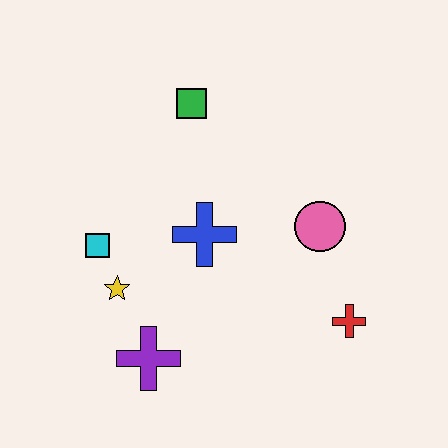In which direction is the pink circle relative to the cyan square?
The pink circle is to the right of the cyan square.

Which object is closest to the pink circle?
The red cross is closest to the pink circle.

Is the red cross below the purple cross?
No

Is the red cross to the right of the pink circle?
Yes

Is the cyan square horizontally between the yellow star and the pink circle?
No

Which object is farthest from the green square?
The red cross is farthest from the green square.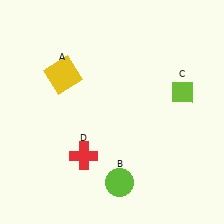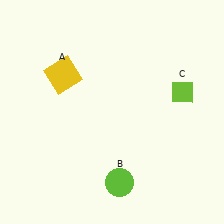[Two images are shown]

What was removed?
The red cross (D) was removed in Image 2.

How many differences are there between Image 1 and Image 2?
There is 1 difference between the two images.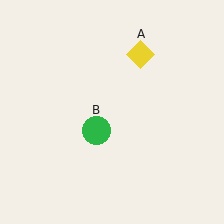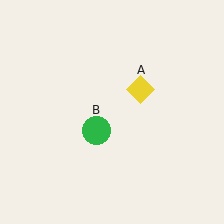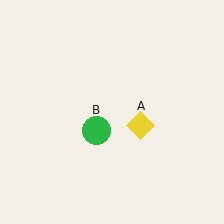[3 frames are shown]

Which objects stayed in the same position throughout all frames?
Green circle (object B) remained stationary.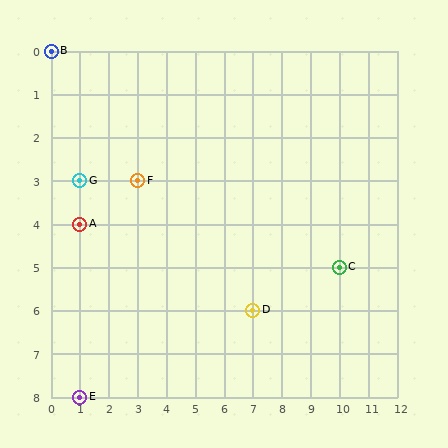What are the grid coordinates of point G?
Point G is at grid coordinates (1, 3).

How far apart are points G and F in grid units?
Points G and F are 2 columns apart.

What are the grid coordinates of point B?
Point B is at grid coordinates (0, 0).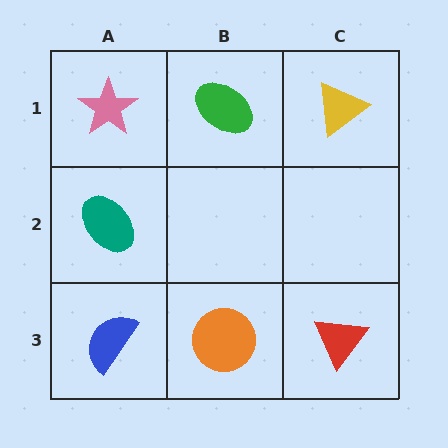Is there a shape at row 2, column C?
No, that cell is empty.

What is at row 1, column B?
A green ellipse.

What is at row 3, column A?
A blue semicircle.